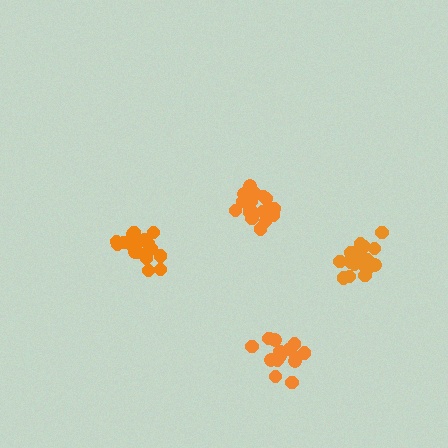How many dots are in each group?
Group 1: 18 dots, Group 2: 20 dots, Group 3: 15 dots, Group 4: 20 dots (73 total).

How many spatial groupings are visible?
There are 4 spatial groupings.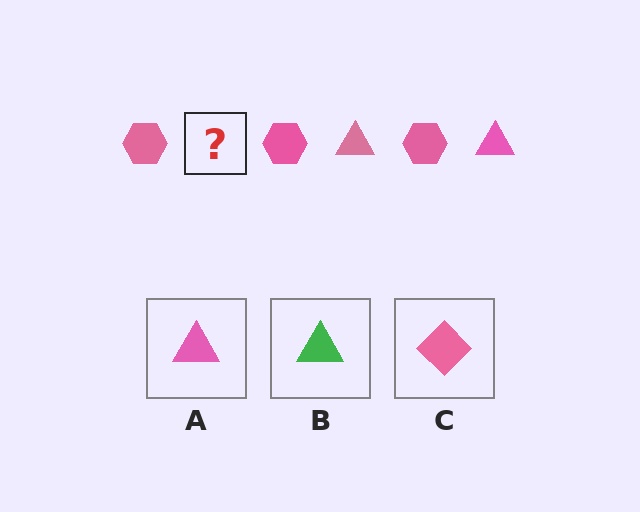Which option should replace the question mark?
Option A.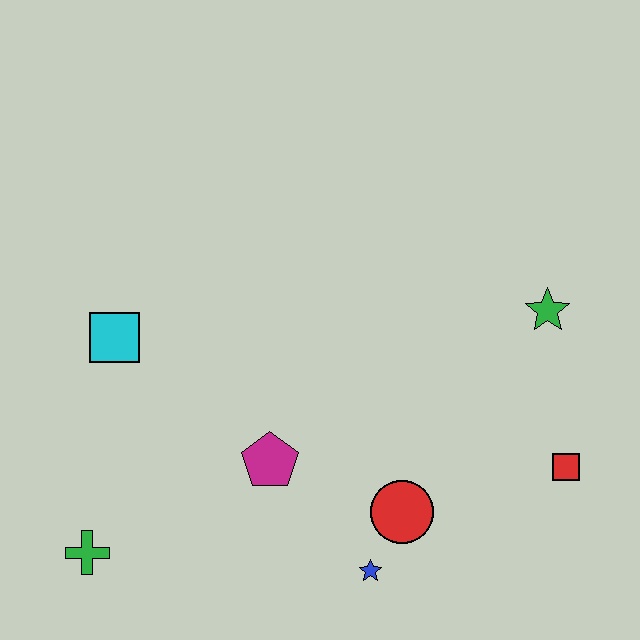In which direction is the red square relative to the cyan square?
The red square is to the right of the cyan square.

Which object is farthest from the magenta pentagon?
The green star is farthest from the magenta pentagon.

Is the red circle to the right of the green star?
No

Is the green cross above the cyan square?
No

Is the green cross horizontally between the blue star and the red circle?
No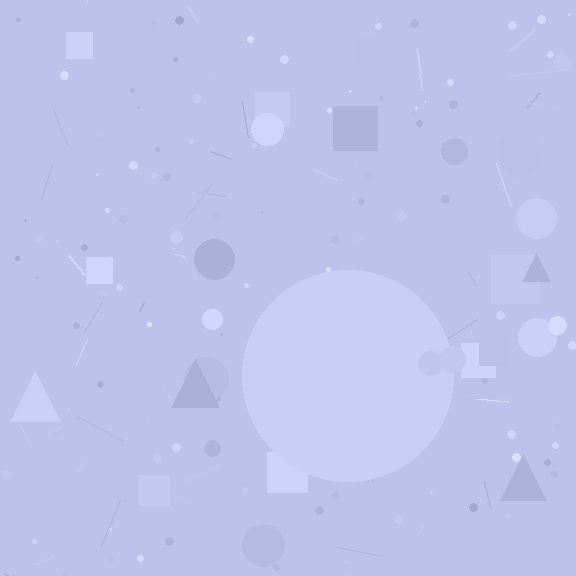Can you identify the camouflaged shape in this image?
The camouflaged shape is a circle.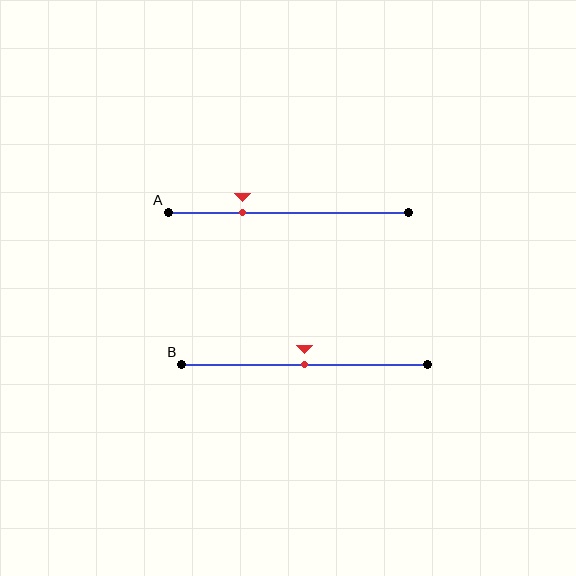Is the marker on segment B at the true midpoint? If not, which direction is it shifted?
Yes, the marker on segment B is at the true midpoint.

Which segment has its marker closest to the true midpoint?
Segment B has its marker closest to the true midpoint.